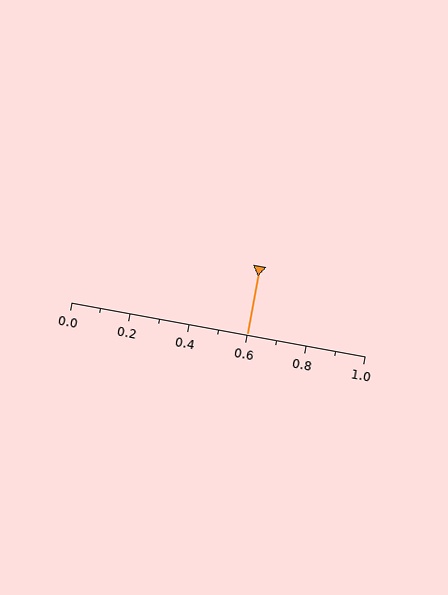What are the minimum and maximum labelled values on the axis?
The axis runs from 0.0 to 1.0.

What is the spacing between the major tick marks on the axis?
The major ticks are spaced 0.2 apart.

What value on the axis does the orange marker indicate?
The marker indicates approximately 0.6.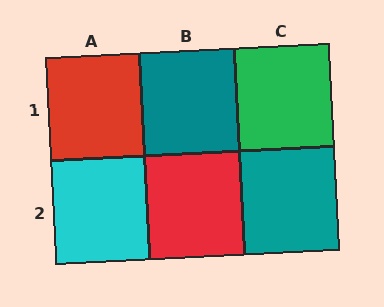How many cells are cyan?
1 cell is cyan.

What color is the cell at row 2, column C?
Teal.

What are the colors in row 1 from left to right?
Red, teal, green.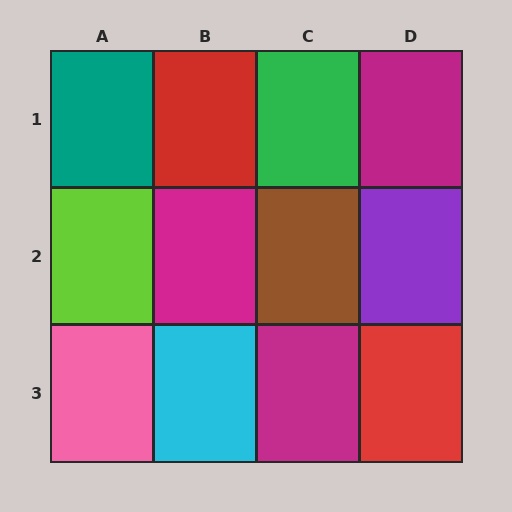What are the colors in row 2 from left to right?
Lime, magenta, brown, purple.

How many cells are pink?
1 cell is pink.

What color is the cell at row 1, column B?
Red.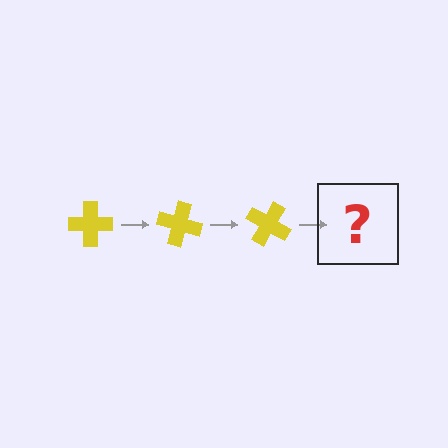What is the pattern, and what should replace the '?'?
The pattern is that the cross rotates 15 degrees each step. The '?' should be a yellow cross rotated 45 degrees.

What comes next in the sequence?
The next element should be a yellow cross rotated 45 degrees.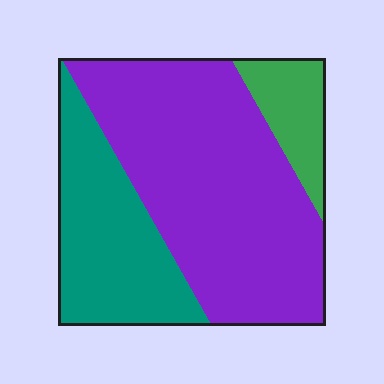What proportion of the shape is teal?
Teal covers about 30% of the shape.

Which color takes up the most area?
Purple, at roughly 60%.